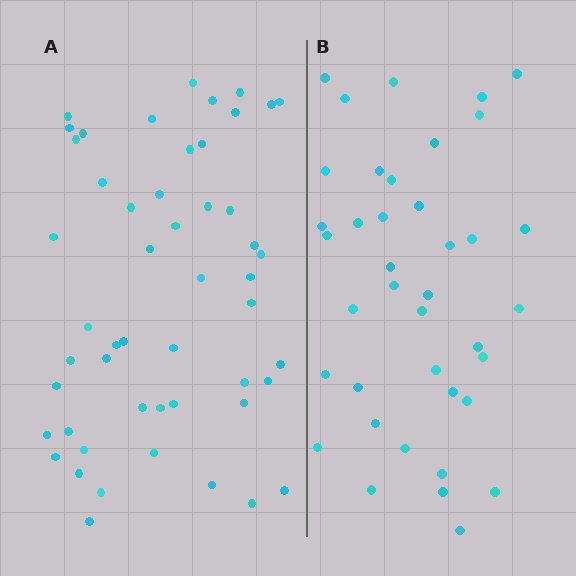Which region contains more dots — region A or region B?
Region A (the left region) has more dots.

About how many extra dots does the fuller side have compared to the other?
Region A has roughly 12 or so more dots than region B.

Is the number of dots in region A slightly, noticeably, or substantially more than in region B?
Region A has noticeably more, but not dramatically so. The ratio is roughly 1.3 to 1.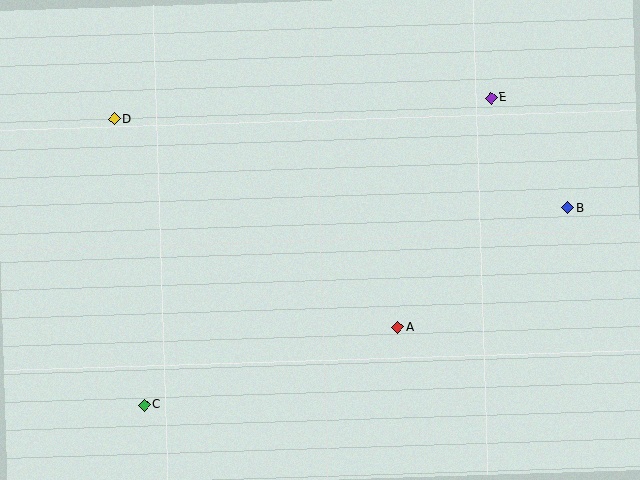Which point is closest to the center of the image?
Point A at (398, 328) is closest to the center.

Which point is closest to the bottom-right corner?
Point B is closest to the bottom-right corner.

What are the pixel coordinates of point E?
Point E is at (491, 98).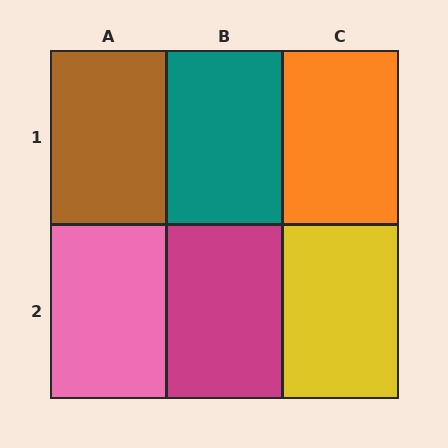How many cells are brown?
1 cell is brown.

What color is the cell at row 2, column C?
Yellow.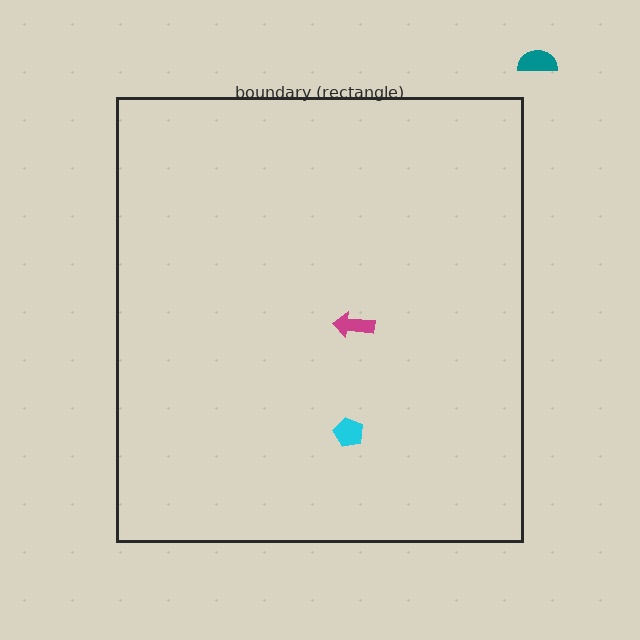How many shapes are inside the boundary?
2 inside, 1 outside.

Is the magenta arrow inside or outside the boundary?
Inside.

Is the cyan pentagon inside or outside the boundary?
Inside.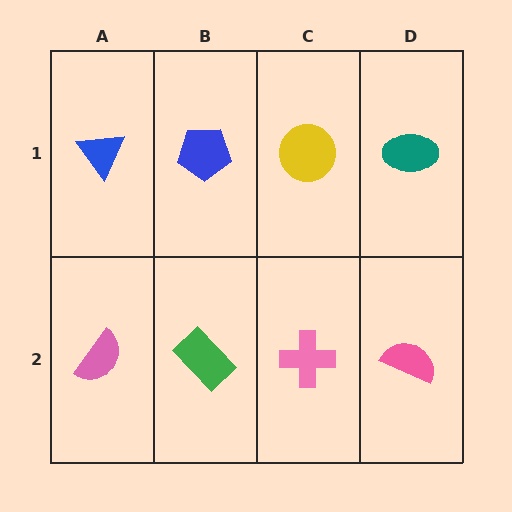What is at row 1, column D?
A teal ellipse.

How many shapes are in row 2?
4 shapes.